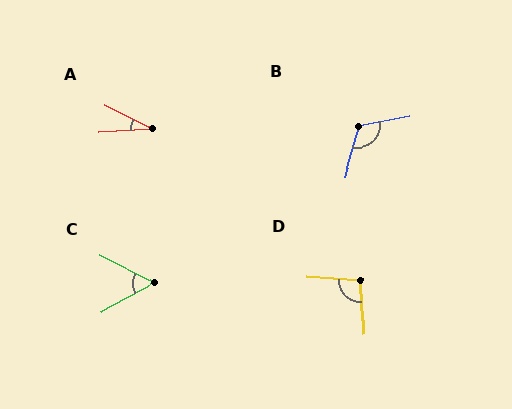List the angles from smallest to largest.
A (31°), C (56°), D (97°), B (117°).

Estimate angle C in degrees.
Approximately 56 degrees.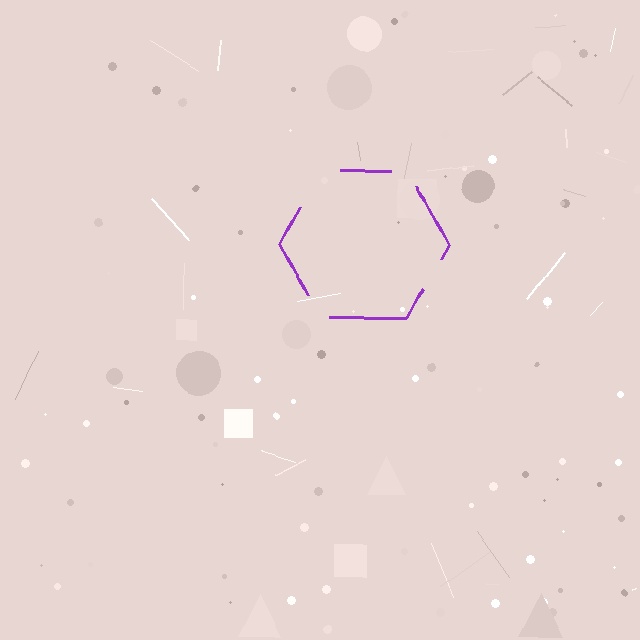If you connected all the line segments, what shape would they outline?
They would outline a hexagon.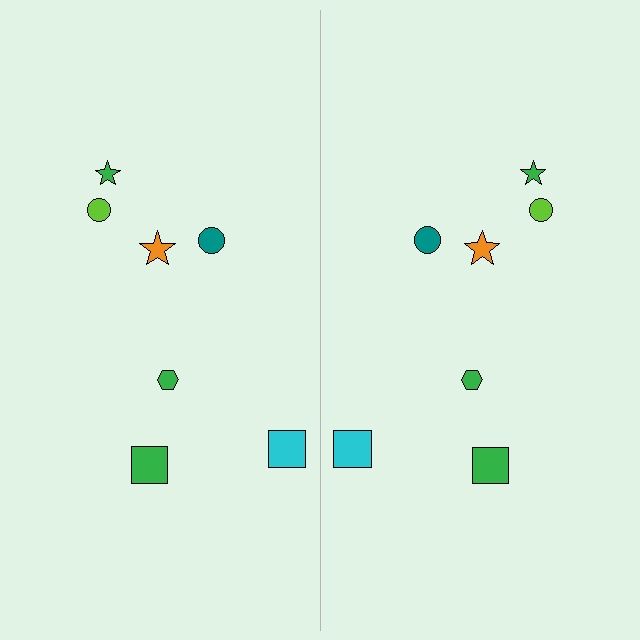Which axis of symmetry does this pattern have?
The pattern has a vertical axis of symmetry running through the center of the image.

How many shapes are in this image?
There are 14 shapes in this image.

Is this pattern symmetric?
Yes, this pattern has bilateral (reflection) symmetry.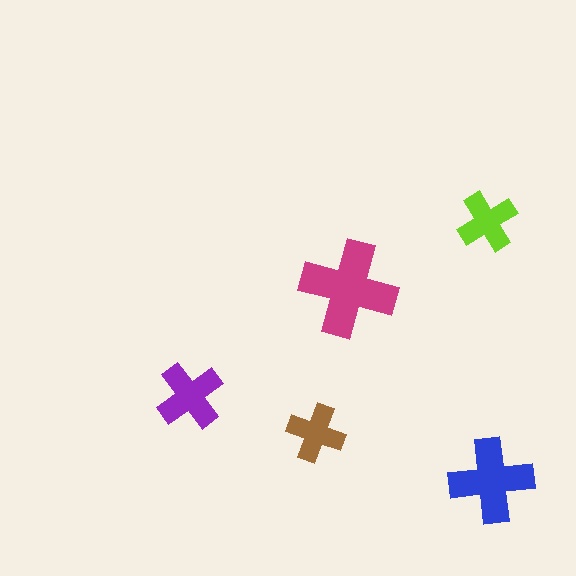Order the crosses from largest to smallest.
the magenta one, the blue one, the purple one, the lime one, the brown one.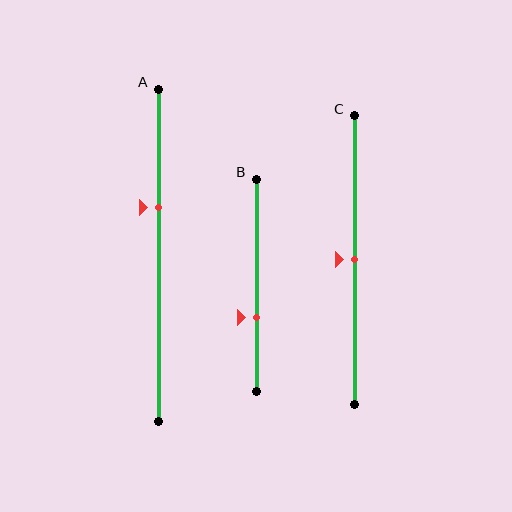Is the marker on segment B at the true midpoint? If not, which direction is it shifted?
No, the marker on segment B is shifted downward by about 15% of the segment length.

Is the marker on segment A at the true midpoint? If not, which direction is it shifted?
No, the marker on segment A is shifted upward by about 14% of the segment length.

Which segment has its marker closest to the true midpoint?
Segment C has its marker closest to the true midpoint.